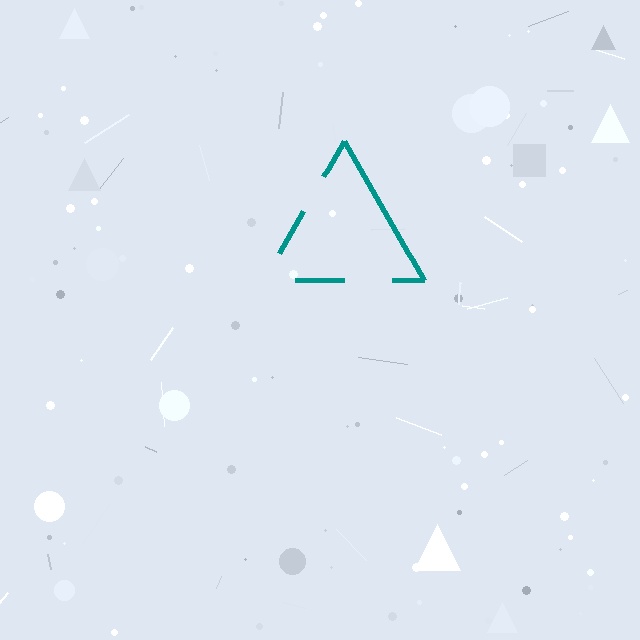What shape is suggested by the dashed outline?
The dashed outline suggests a triangle.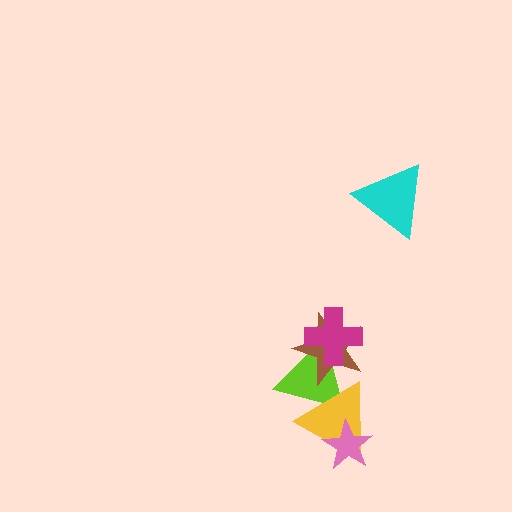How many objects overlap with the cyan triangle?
0 objects overlap with the cyan triangle.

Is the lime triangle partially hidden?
Yes, it is partially covered by another shape.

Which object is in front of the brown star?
The magenta cross is in front of the brown star.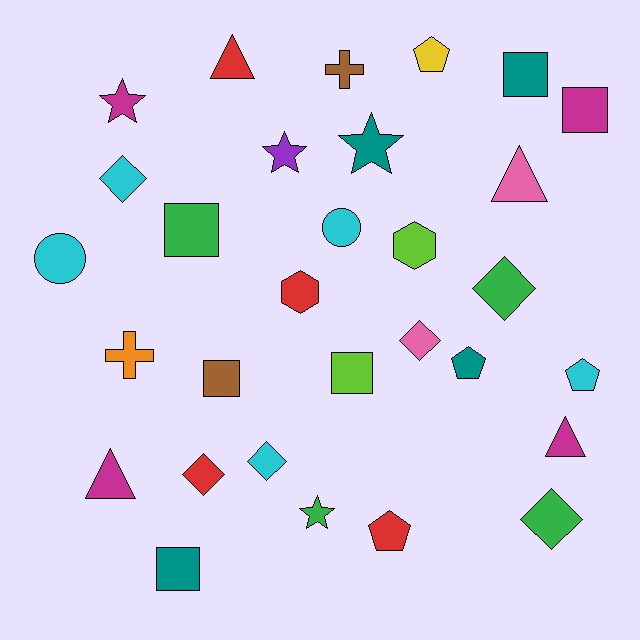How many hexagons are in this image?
There are 2 hexagons.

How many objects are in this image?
There are 30 objects.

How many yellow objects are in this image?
There is 1 yellow object.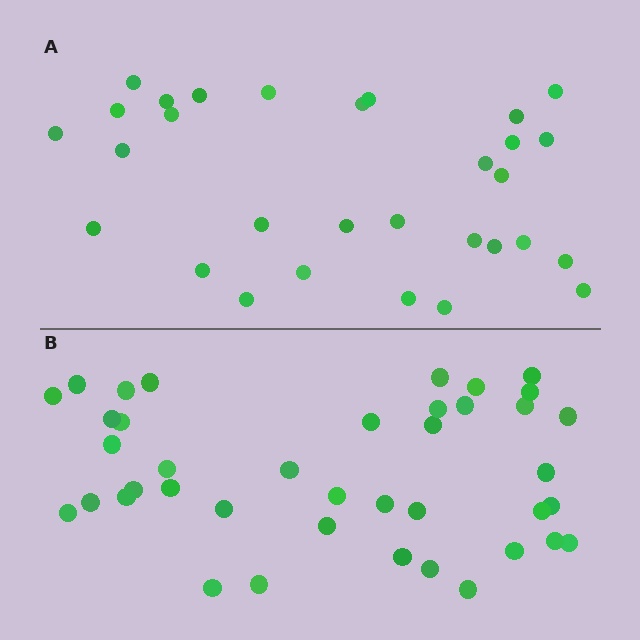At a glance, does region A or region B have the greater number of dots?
Region B (the bottom region) has more dots.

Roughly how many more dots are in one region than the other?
Region B has roughly 10 or so more dots than region A.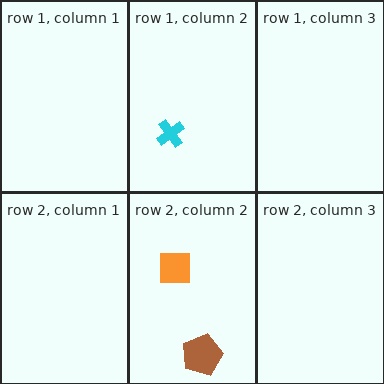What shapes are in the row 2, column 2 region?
The orange square, the brown pentagon.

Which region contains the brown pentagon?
The row 2, column 2 region.